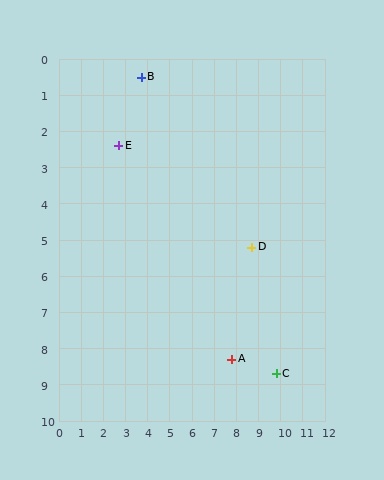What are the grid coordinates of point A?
Point A is at approximately (7.8, 8.3).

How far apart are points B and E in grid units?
Points B and E are about 2.1 grid units apart.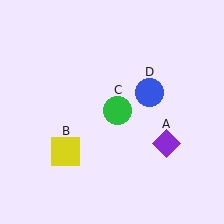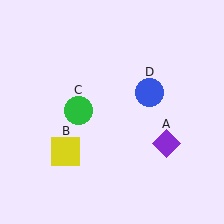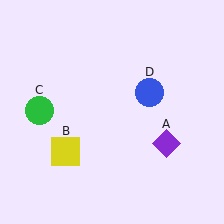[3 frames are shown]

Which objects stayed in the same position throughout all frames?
Purple diamond (object A) and yellow square (object B) and blue circle (object D) remained stationary.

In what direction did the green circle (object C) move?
The green circle (object C) moved left.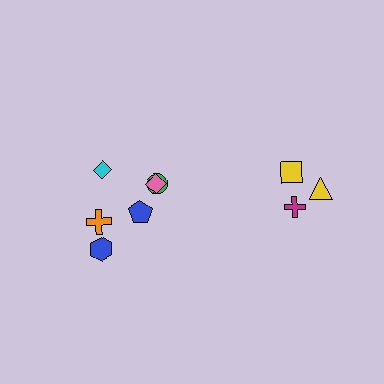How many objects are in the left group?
There are 6 objects.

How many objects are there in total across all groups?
There are 9 objects.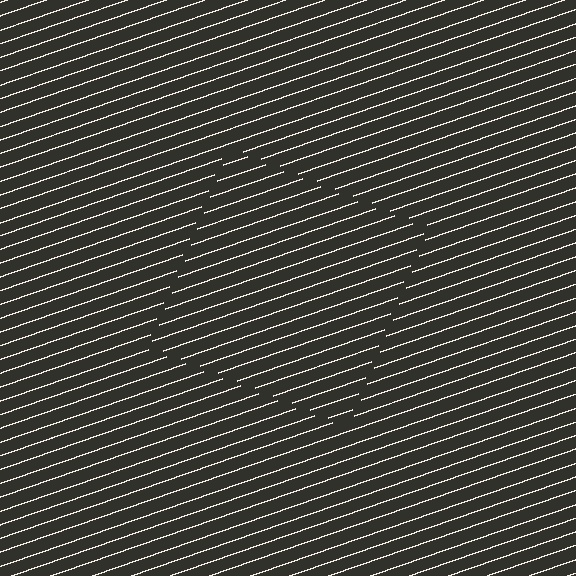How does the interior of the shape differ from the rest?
The interior of the shape contains the same grating, shifted by half a period — the contour is defined by the phase discontinuity where line-ends from the inner and outer gratings abut.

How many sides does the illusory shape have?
4 sides — the line-ends trace a square.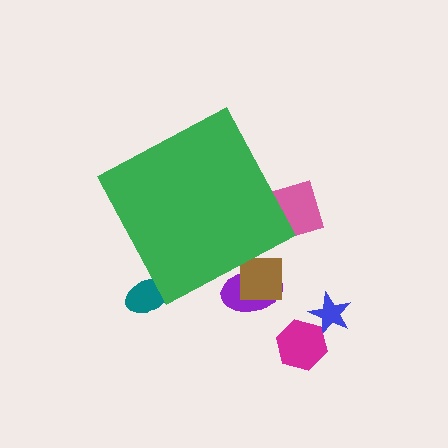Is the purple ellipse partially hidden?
Yes, the purple ellipse is partially hidden behind the green diamond.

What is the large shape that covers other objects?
A green diamond.